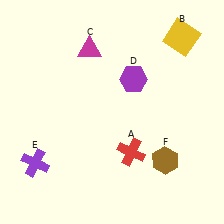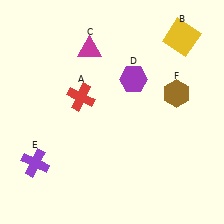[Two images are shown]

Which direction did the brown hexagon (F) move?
The brown hexagon (F) moved up.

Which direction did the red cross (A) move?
The red cross (A) moved up.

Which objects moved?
The objects that moved are: the red cross (A), the brown hexagon (F).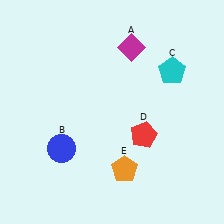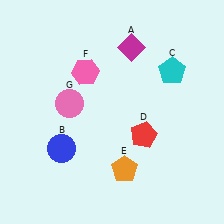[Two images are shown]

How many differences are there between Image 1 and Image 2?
There are 2 differences between the two images.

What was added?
A pink hexagon (F), a pink circle (G) were added in Image 2.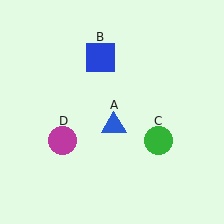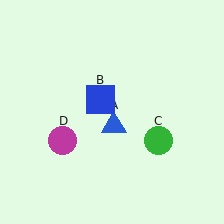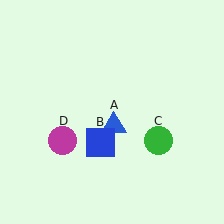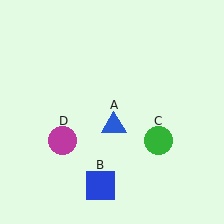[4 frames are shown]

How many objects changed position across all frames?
1 object changed position: blue square (object B).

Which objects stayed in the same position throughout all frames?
Blue triangle (object A) and green circle (object C) and magenta circle (object D) remained stationary.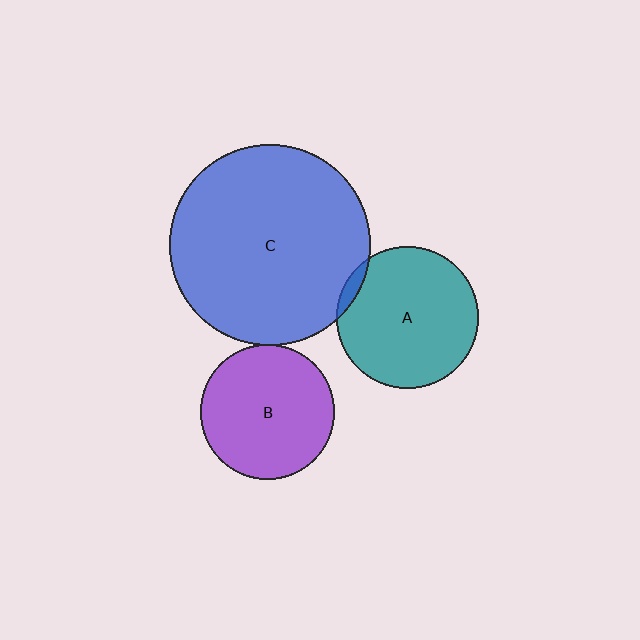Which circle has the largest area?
Circle C (blue).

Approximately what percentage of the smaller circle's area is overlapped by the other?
Approximately 5%.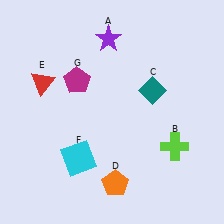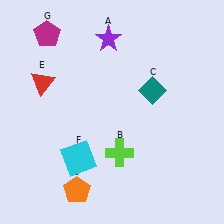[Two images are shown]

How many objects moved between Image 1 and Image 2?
3 objects moved between the two images.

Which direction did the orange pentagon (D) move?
The orange pentagon (D) moved left.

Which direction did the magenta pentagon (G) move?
The magenta pentagon (G) moved up.